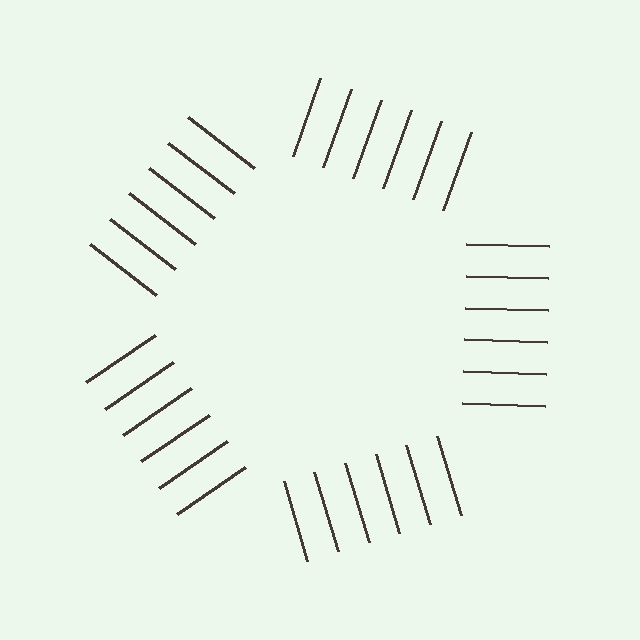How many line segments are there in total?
30 — 6 along each of the 5 edges.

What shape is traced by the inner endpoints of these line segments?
An illusory pentagon — the line segments terminate on its edges but no continuous stroke is drawn.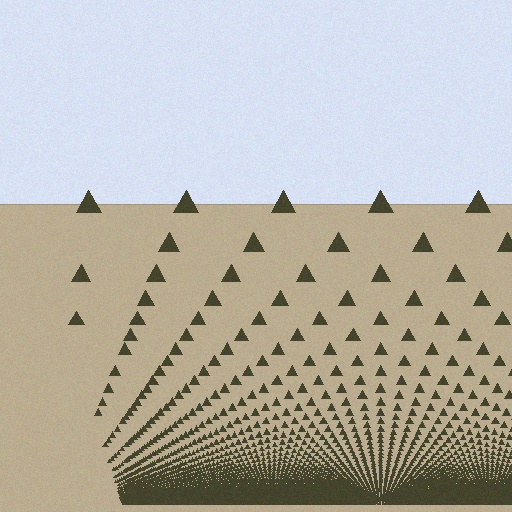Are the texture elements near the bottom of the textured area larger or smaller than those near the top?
Smaller. The gradient is inverted — elements near the bottom are smaller and denser.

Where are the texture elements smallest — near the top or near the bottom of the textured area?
Near the bottom.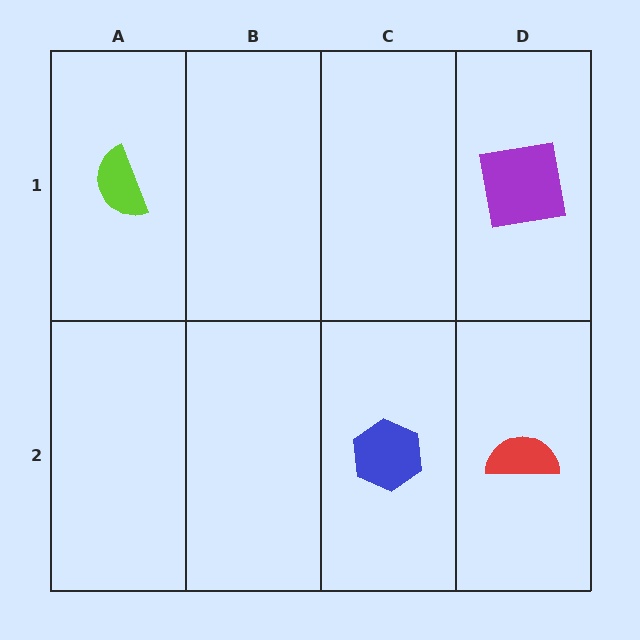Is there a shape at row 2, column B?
No, that cell is empty.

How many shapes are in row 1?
2 shapes.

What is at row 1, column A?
A lime semicircle.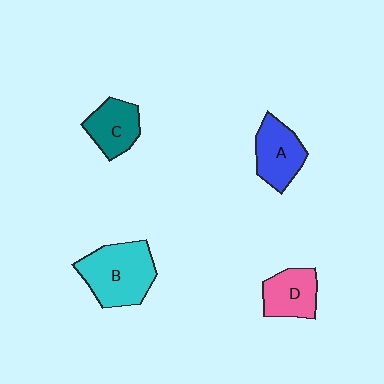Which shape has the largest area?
Shape B (cyan).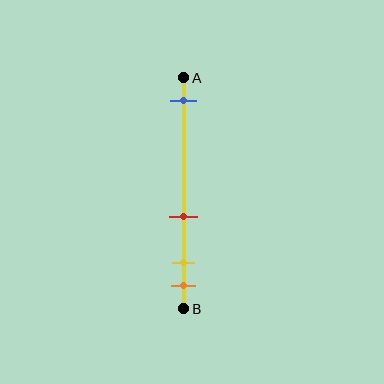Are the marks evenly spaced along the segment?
No, the marks are not evenly spaced.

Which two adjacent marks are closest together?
The yellow and orange marks are the closest adjacent pair.